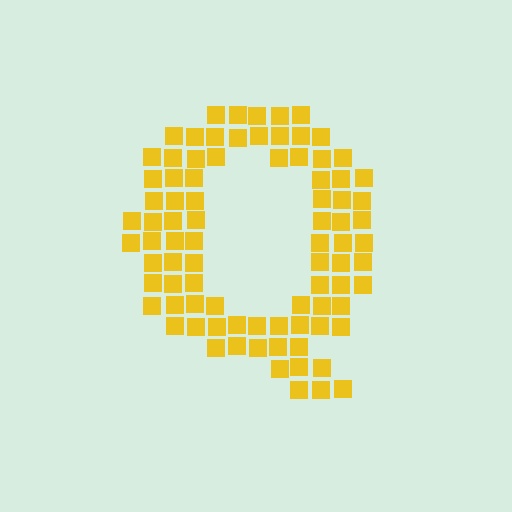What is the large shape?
The large shape is the letter Q.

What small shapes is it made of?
It is made of small squares.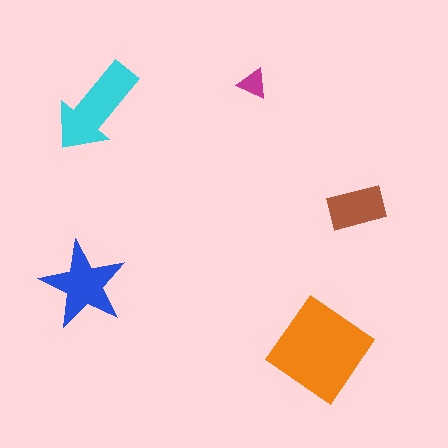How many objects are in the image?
There are 5 objects in the image.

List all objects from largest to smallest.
The orange diamond, the cyan arrow, the blue star, the brown rectangle, the magenta triangle.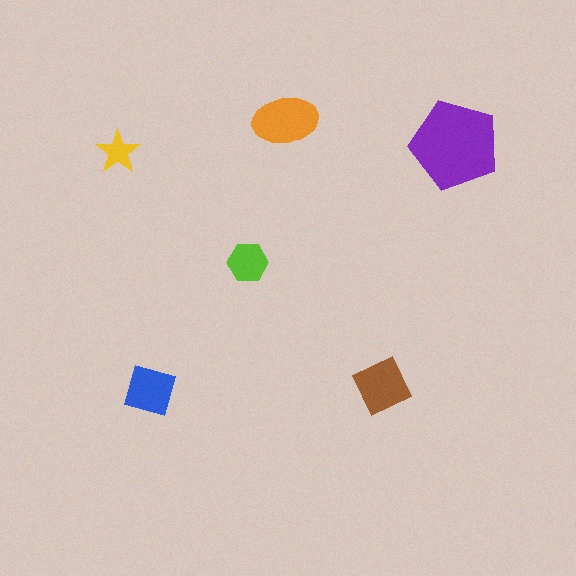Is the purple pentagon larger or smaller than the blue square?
Larger.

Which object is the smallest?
The yellow star.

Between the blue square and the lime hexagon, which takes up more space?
The blue square.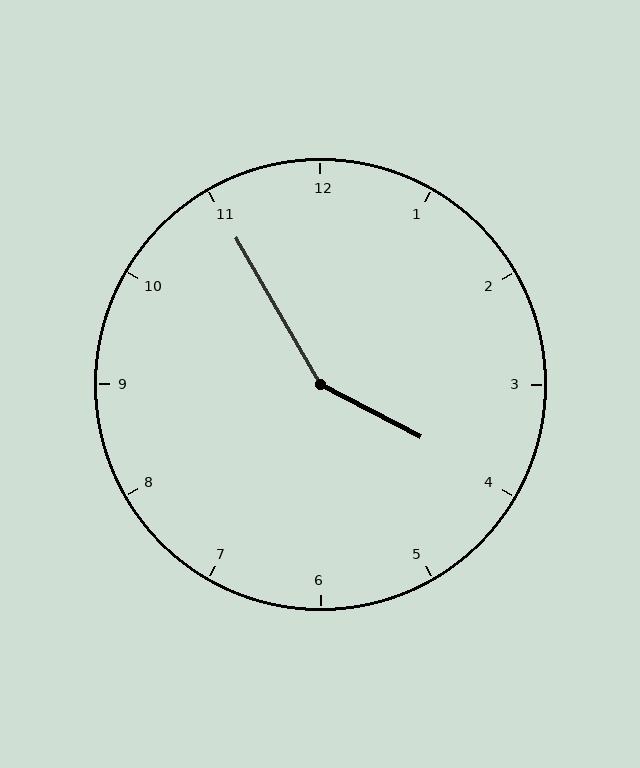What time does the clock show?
3:55.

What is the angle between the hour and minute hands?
Approximately 148 degrees.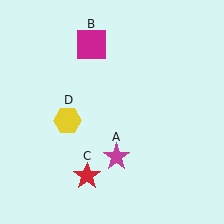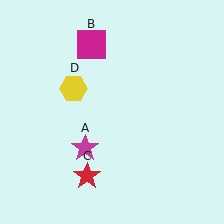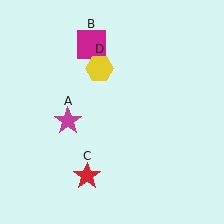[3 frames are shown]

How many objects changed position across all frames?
2 objects changed position: magenta star (object A), yellow hexagon (object D).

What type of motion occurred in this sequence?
The magenta star (object A), yellow hexagon (object D) rotated clockwise around the center of the scene.